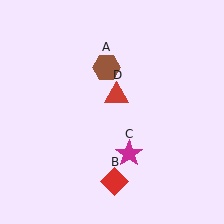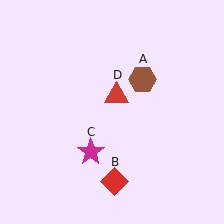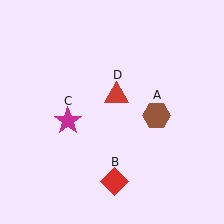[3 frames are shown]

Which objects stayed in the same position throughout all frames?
Red diamond (object B) and red triangle (object D) remained stationary.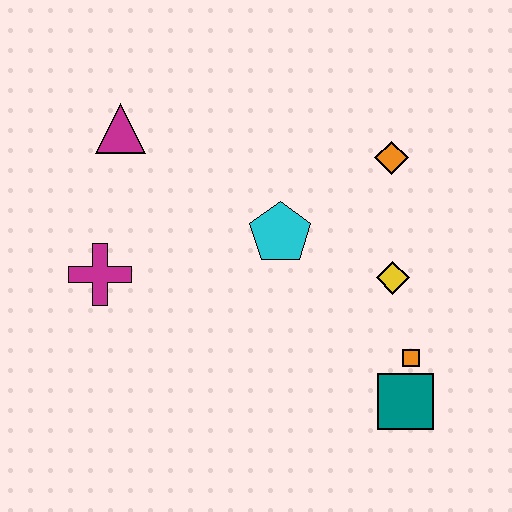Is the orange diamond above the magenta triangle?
No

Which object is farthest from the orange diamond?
The magenta cross is farthest from the orange diamond.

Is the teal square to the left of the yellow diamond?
No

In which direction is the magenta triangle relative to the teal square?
The magenta triangle is to the left of the teal square.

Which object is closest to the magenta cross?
The magenta triangle is closest to the magenta cross.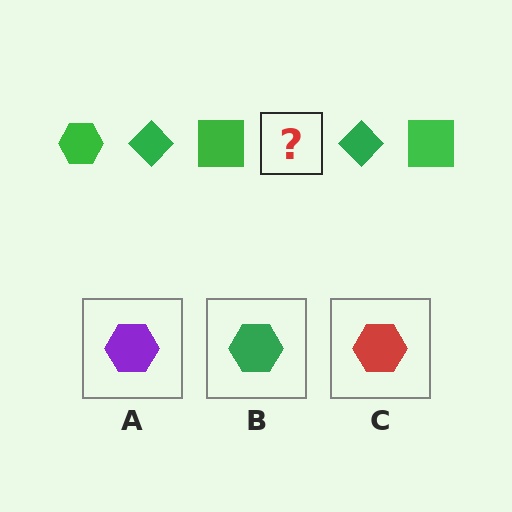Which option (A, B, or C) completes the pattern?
B.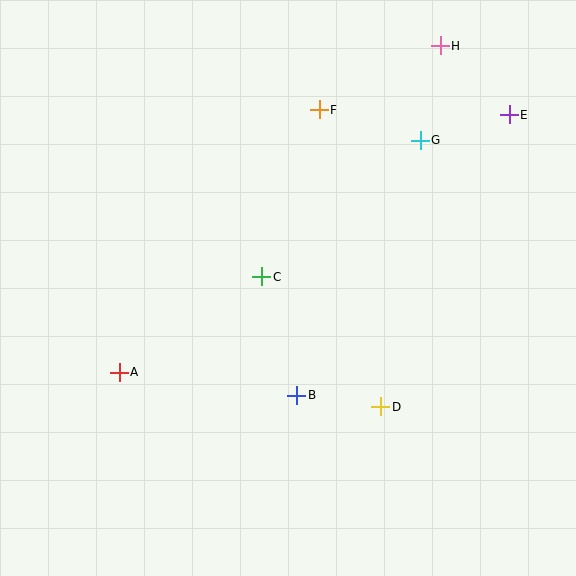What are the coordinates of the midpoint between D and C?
The midpoint between D and C is at (321, 342).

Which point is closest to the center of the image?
Point C at (262, 277) is closest to the center.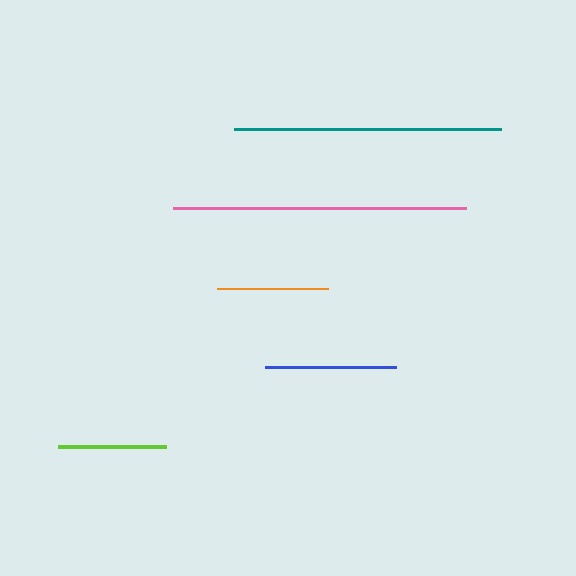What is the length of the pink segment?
The pink segment is approximately 293 pixels long.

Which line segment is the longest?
The pink line is the longest at approximately 293 pixels.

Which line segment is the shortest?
The lime line is the shortest at approximately 108 pixels.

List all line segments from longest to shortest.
From longest to shortest: pink, teal, blue, orange, lime.